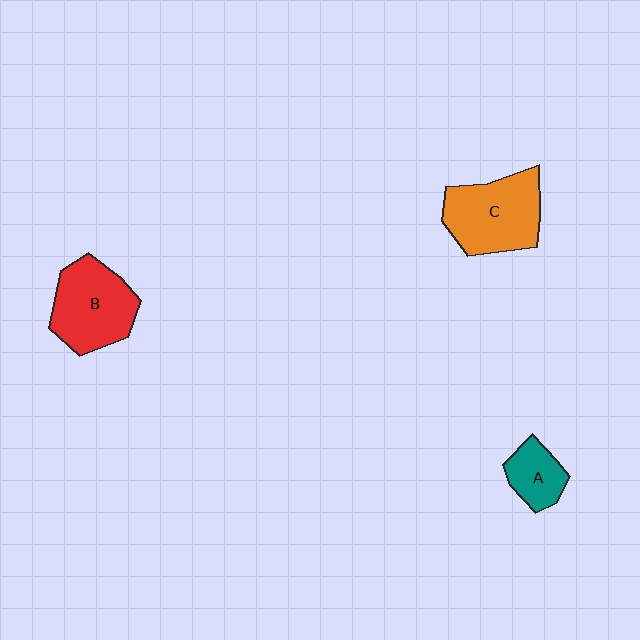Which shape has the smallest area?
Shape A (teal).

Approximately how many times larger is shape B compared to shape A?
Approximately 2.0 times.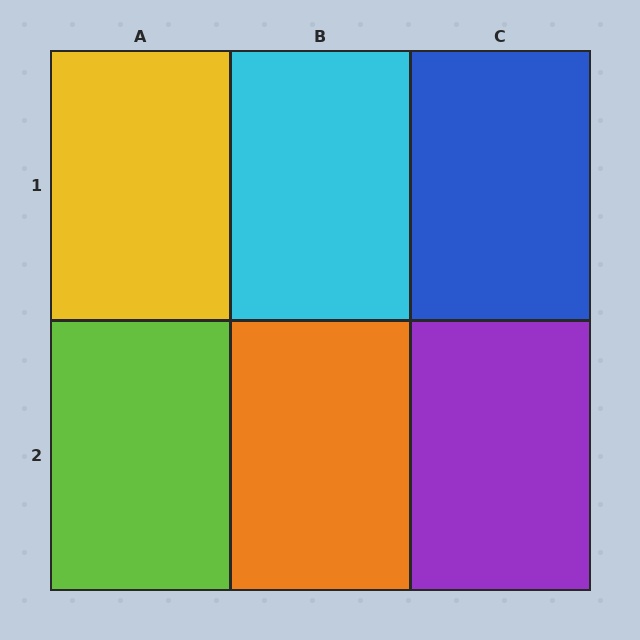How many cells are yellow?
1 cell is yellow.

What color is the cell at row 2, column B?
Orange.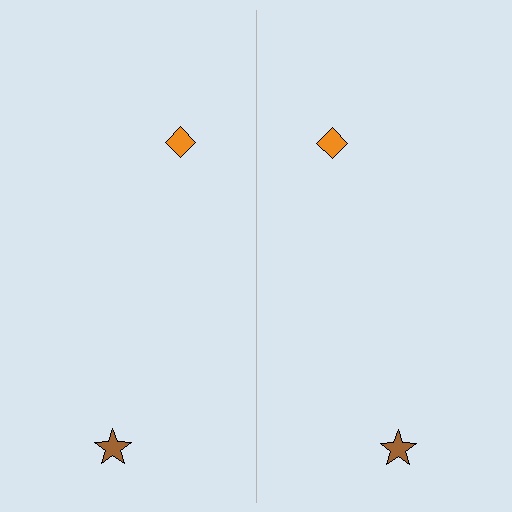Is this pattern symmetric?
Yes, this pattern has bilateral (reflection) symmetry.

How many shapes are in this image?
There are 4 shapes in this image.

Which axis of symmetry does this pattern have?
The pattern has a vertical axis of symmetry running through the center of the image.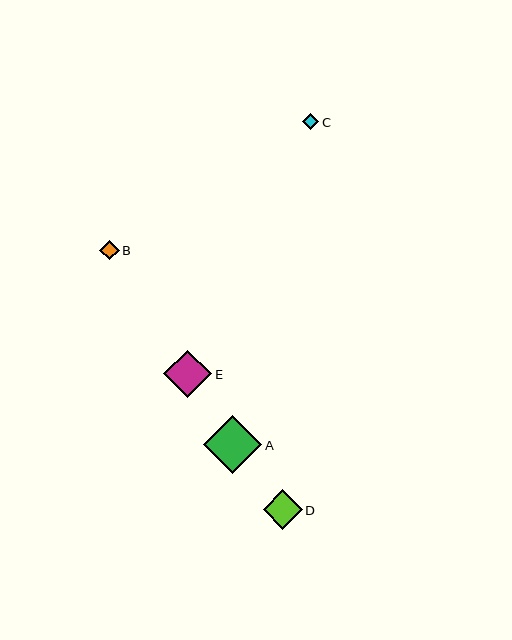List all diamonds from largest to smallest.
From largest to smallest: A, E, D, B, C.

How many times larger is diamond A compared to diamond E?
Diamond A is approximately 1.2 times the size of diamond E.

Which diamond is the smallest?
Diamond C is the smallest with a size of approximately 16 pixels.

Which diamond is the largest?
Diamond A is the largest with a size of approximately 58 pixels.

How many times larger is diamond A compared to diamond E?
Diamond A is approximately 1.2 times the size of diamond E.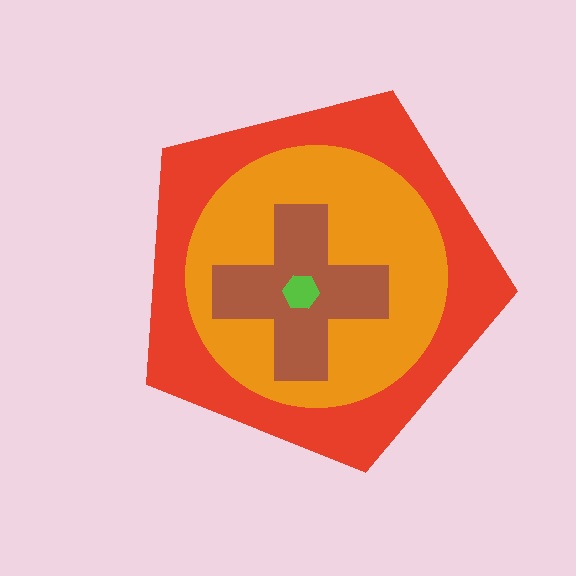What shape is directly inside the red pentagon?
The orange circle.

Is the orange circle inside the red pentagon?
Yes.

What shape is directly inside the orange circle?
The brown cross.